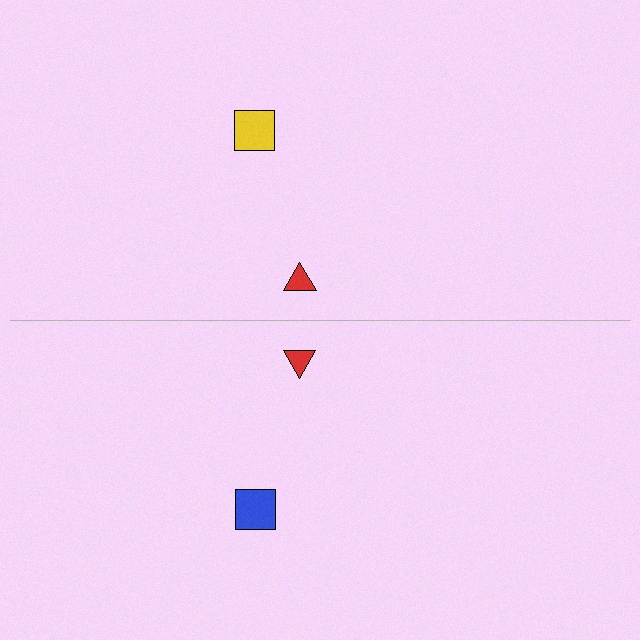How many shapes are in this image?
There are 4 shapes in this image.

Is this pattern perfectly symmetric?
No, the pattern is not perfectly symmetric. The blue square on the bottom side breaks the symmetry — its mirror counterpart is yellow.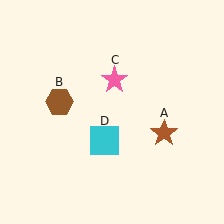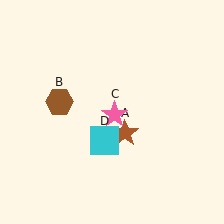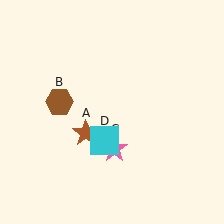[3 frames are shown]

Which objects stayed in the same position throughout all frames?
Brown hexagon (object B) and cyan square (object D) remained stationary.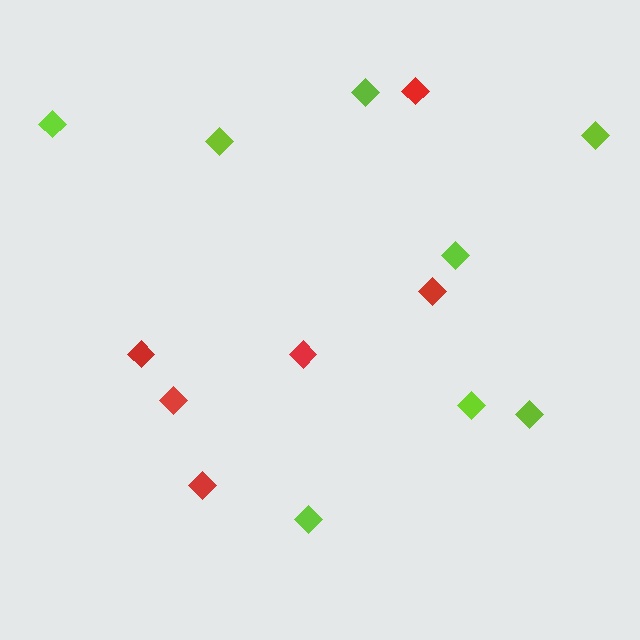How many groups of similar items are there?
There are 2 groups: one group of red diamonds (6) and one group of lime diamonds (8).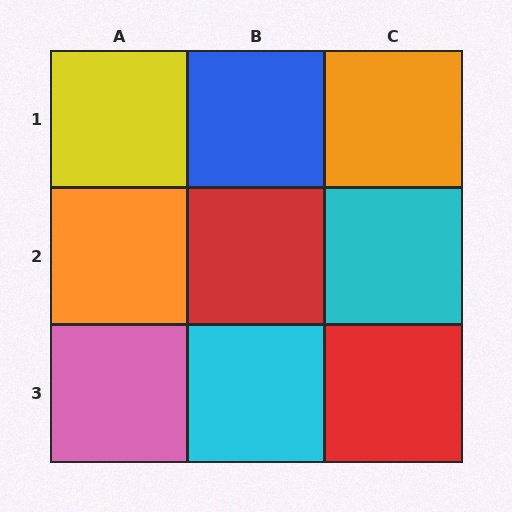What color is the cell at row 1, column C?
Orange.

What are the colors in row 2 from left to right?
Orange, red, cyan.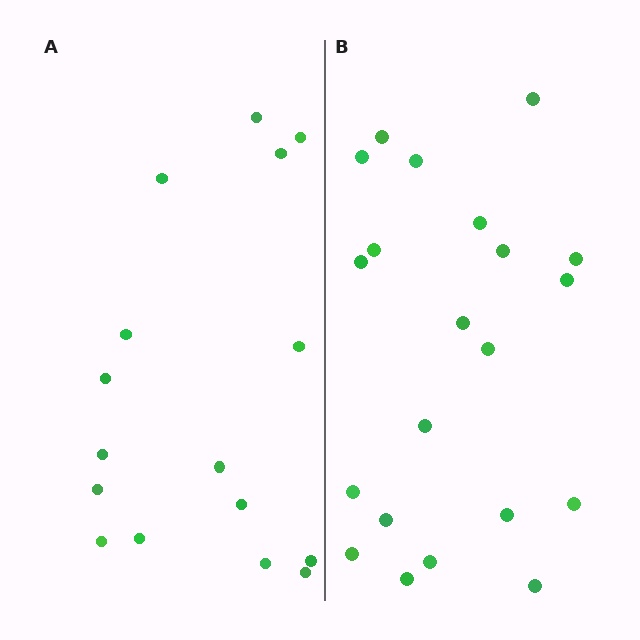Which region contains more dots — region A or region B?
Region B (the right region) has more dots.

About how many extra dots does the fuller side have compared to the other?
Region B has about 5 more dots than region A.